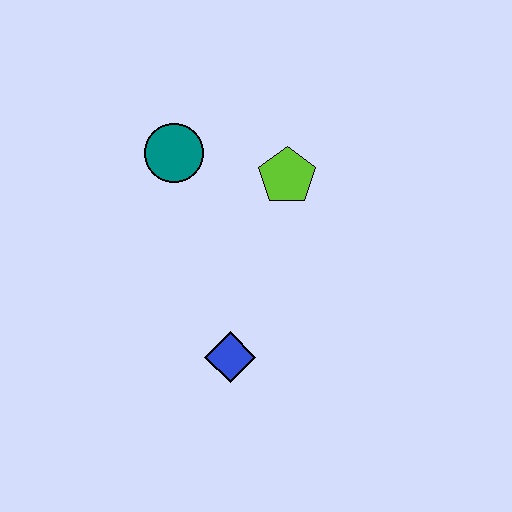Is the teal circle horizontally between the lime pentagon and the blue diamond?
No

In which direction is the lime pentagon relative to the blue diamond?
The lime pentagon is above the blue diamond.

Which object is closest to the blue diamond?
The lime pentagon is closest to the blue diamond.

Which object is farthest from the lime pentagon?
The blue diamond is farthest from the lime pentagon.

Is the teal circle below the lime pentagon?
No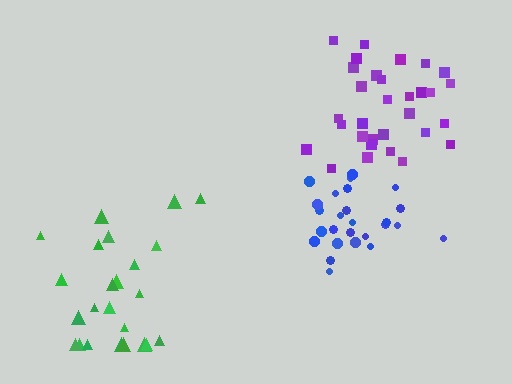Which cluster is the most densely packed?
Blue.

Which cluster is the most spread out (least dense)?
Green.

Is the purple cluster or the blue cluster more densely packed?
Blue.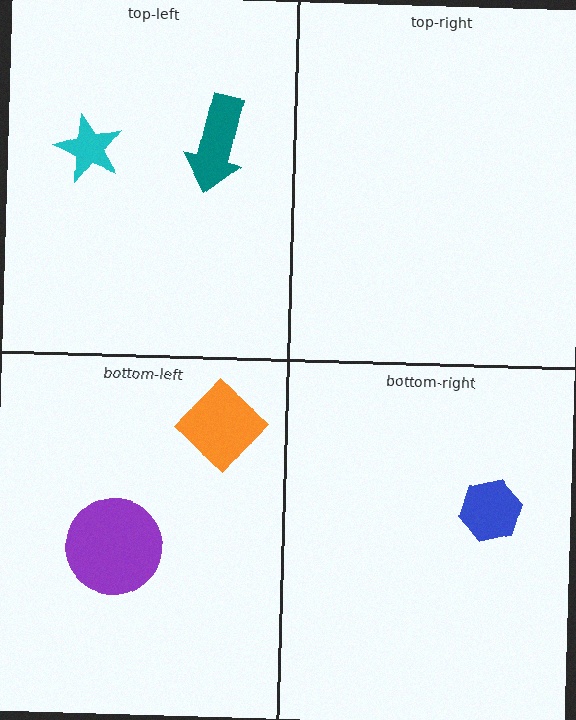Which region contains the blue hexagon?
The bottom-right region.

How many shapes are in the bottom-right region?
1.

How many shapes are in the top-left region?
2.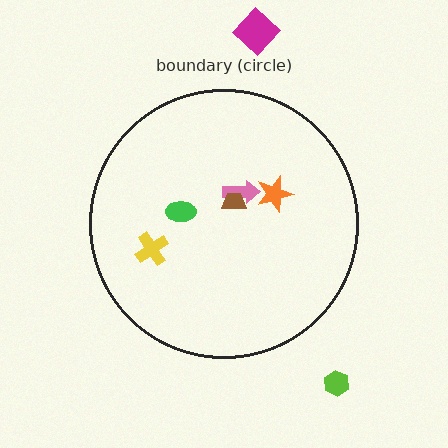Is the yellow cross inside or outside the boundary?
Inside.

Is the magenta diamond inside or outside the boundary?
Outside.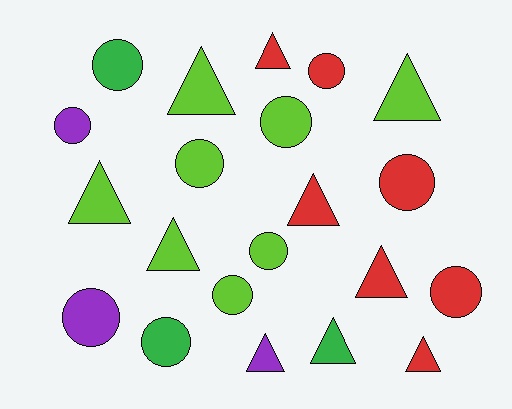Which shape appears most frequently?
Circle, with 11 objects.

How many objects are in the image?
There are 21 objects.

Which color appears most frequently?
Lime, with 8 objects.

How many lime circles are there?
There are 4 lime circles.